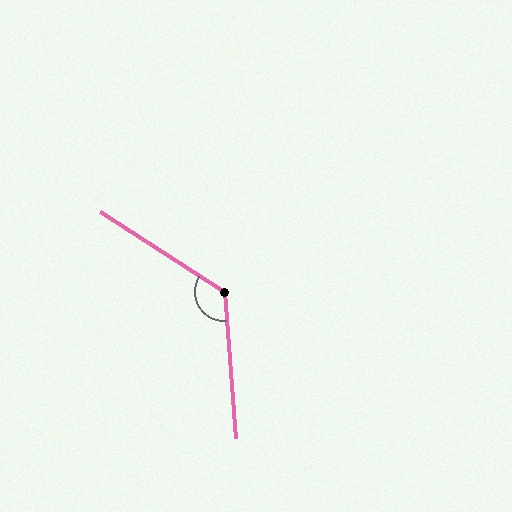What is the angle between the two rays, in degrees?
Approximately 127 degrees.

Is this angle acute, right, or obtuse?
It is obtuse.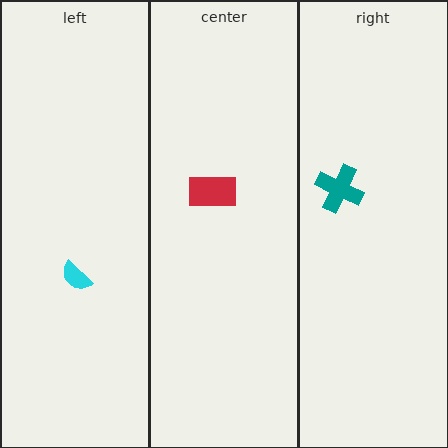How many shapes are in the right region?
1.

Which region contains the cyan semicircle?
The left region.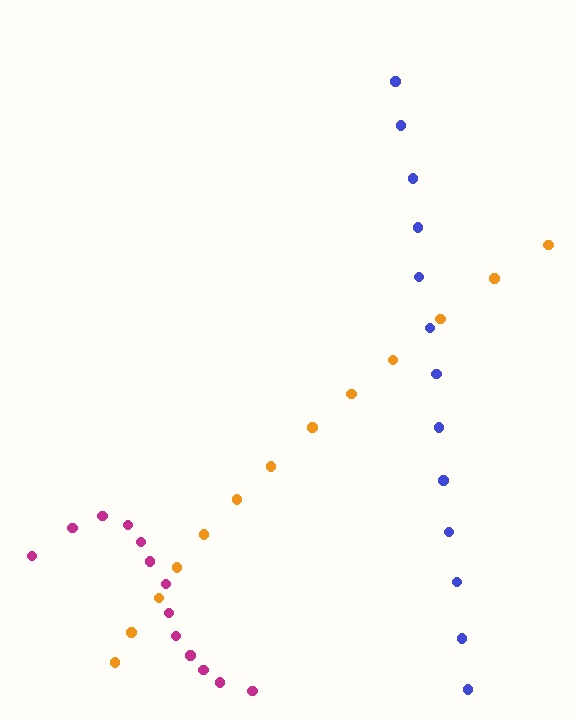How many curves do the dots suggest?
There are 3 distinct paths.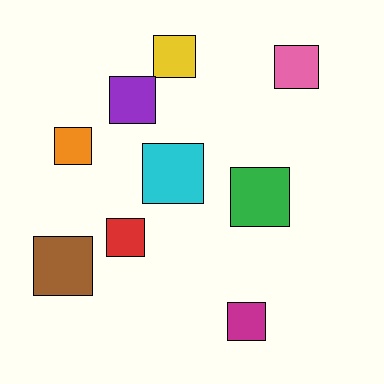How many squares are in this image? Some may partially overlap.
There are 9 squares.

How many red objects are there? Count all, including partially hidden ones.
There is 1 red object.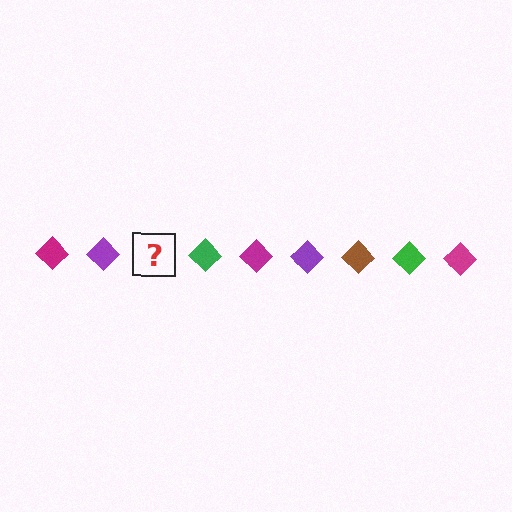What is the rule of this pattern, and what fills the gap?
The rule is that the pattern cycles through magenta, purple, brown, green diamonds. The gap should be filled with a brown diamond.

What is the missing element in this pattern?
The missing element is a brown diamond.